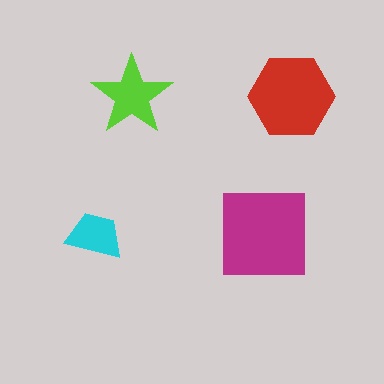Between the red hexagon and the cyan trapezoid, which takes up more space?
The red hexagon.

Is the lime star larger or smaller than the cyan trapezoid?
Larger.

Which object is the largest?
The magenta square.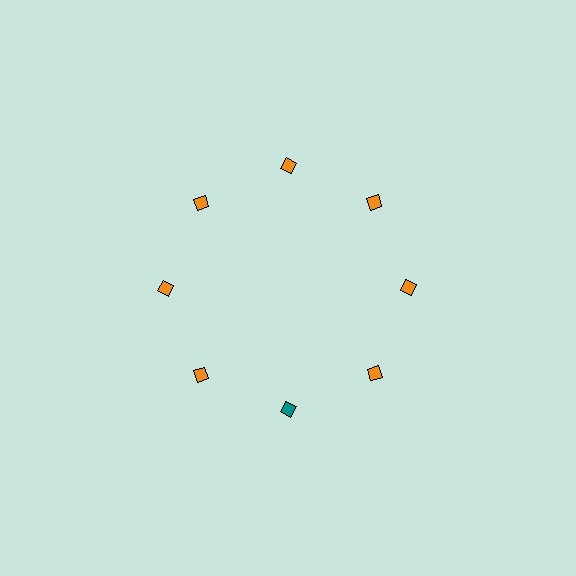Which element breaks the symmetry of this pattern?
The teal diamond at roughly the 6 o'clock position breaks the symmetry. All other shapes are orange diamonds.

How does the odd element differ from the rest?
It has a different color: teal instead of orange.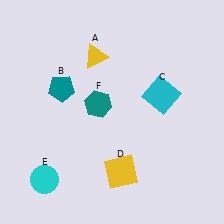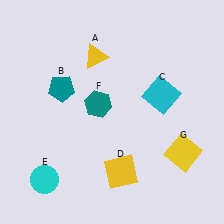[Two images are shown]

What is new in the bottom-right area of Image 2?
A yellow square (G) was added in the bottom-right area of Image 2.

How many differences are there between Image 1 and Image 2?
There is 1 difference between the two images.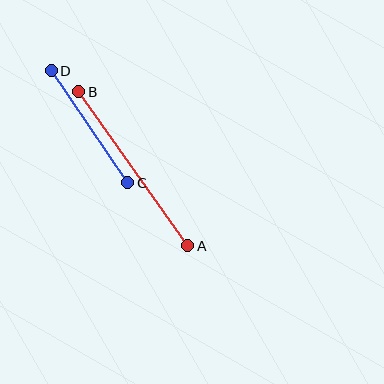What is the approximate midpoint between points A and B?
The midpoint is at approximately (133, 169) pixels.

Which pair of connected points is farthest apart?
Points A and B are farthest apart.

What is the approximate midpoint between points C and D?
The midpoint is at approximately (89, 127) pixels.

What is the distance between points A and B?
The distance is approximately 189 pixels.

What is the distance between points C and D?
The distance is approximately 136 pixels.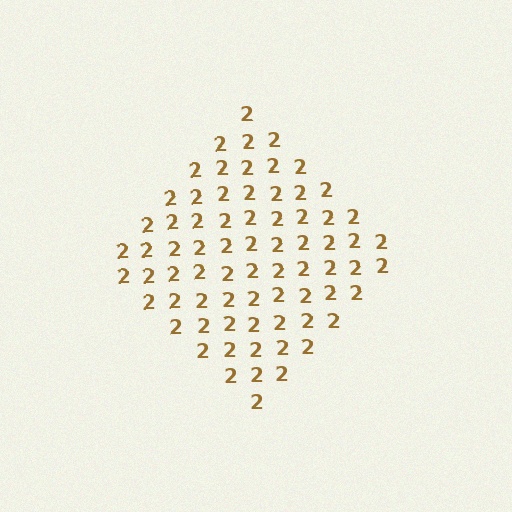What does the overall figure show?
The overall figure shows a diamond.